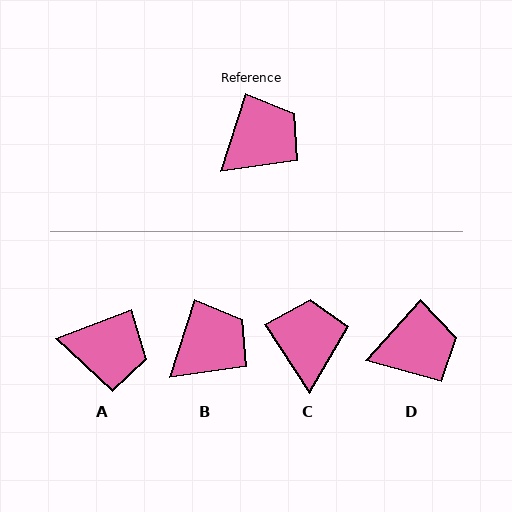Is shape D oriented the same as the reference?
No, it is off by about 24 degrees.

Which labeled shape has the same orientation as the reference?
B.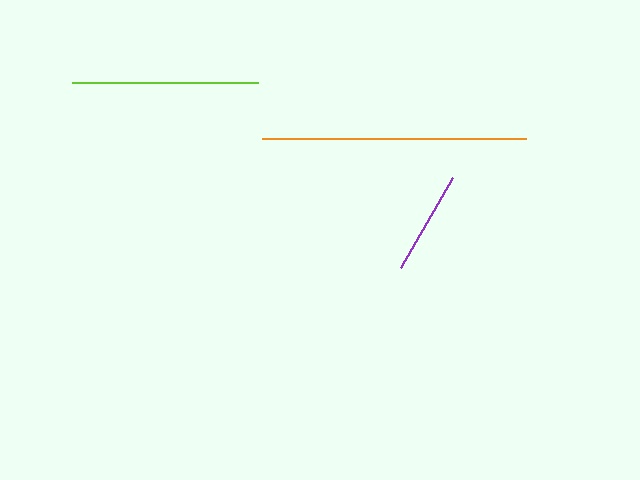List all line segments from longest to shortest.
From longest to shortest: orange, lime, purple.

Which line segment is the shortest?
The purple line is the shortest at approximately 104 pixels.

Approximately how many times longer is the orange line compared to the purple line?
The orange line is approximately 2.5 times the length of the purple line.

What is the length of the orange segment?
The orange segment is approximately 264 pixels long.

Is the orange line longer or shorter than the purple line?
The orange line is longer than the purple line.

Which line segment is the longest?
The orange line is the longest at approximately 264 pixels.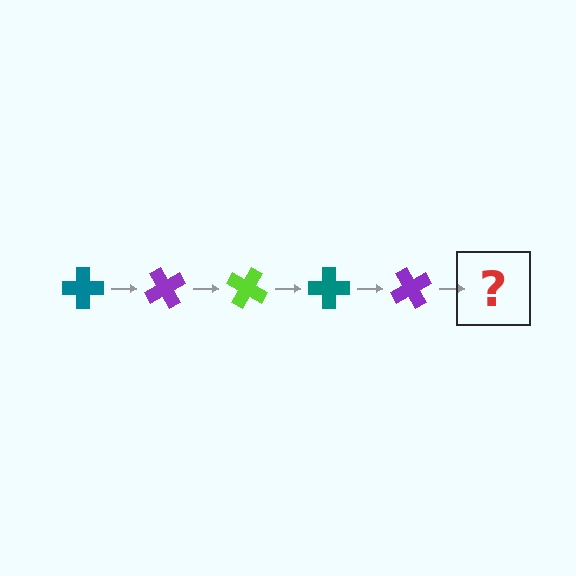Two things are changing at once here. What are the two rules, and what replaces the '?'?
The two rules are that it rotates 60 degrees each step and the color cycles through teal, purple, and lime. The '?' should be a lime cross, rotated 300 degrees from the start.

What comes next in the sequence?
The next element should be a lime cross, rotated 300 degrees from the start.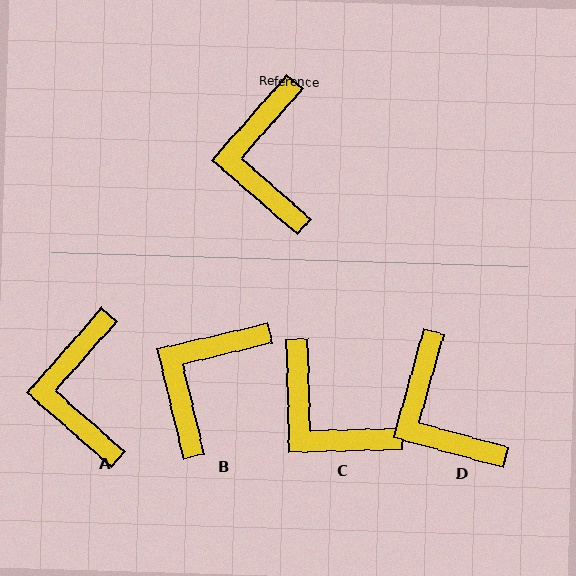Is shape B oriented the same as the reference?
No, it is off by about 35 degrees.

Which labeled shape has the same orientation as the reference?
A.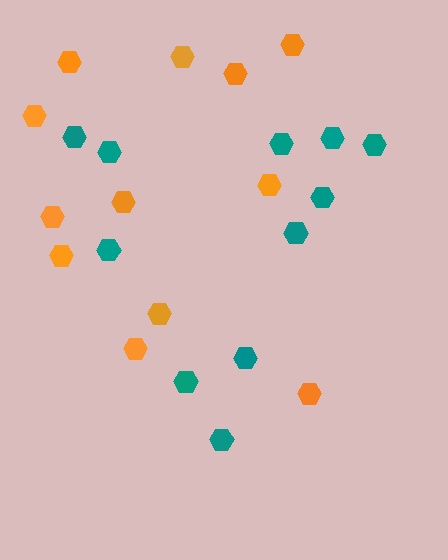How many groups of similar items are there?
There are 2 groups: one group of teal hexagons (11) and one group of orange hexagons (12).